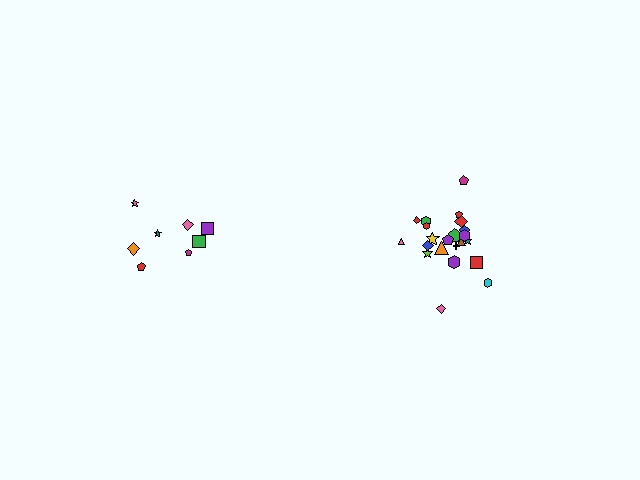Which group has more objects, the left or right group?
The right group.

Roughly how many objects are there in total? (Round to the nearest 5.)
Roughly 30 objects in total.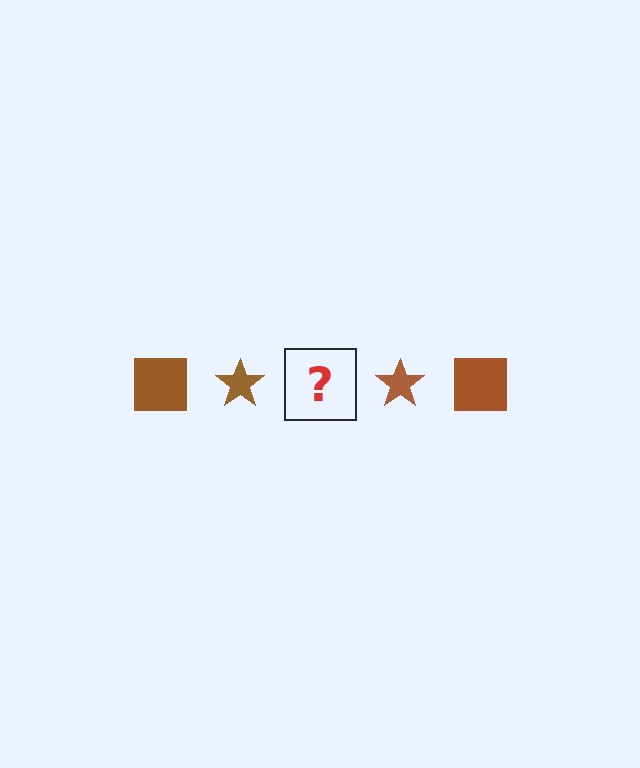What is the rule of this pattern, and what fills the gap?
The rule is that the pattern cycles through square, star shapes in brown. The gap should be filled with a brown square.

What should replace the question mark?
The question mark should be replaced with a brown square.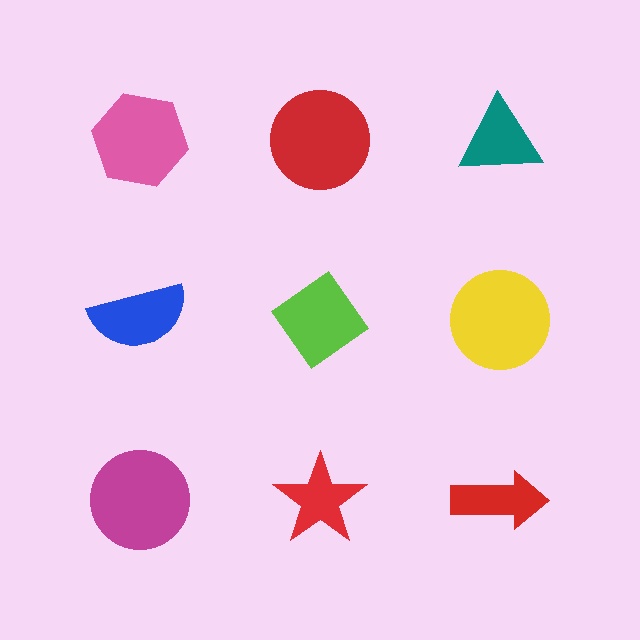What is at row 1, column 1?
A pink hexagon.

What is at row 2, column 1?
A blue semicircle.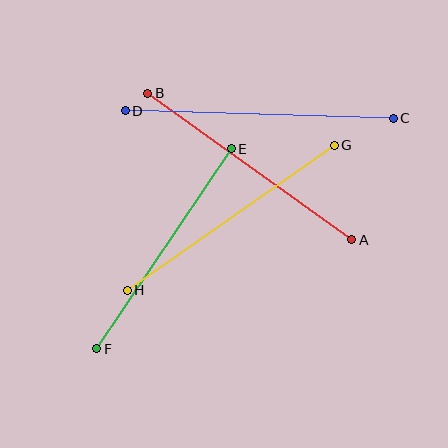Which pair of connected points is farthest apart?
Points C and D are farthest apart.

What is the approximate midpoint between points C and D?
The midpoint is at approximately (259, 114) pixels.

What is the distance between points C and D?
The distance is approximately 268 pixels.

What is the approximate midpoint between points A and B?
The midpoint is at approximately (250, 166) pixels.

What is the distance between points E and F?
The distance is approximately 241 pixels.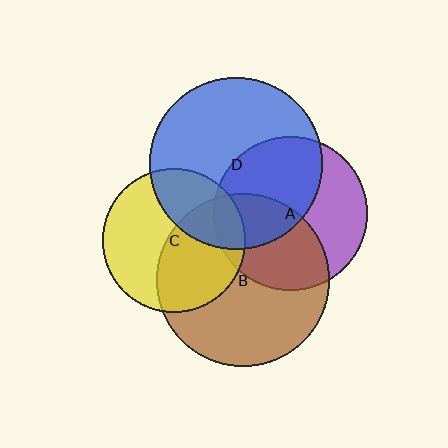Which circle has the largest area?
Circle B (brown).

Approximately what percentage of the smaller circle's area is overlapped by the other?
Approximately 20%.